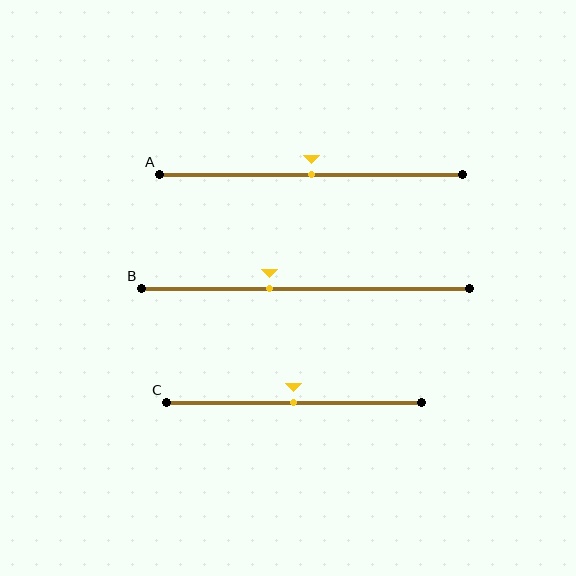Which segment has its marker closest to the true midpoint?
Segment A has its marker closest to the true midpoint.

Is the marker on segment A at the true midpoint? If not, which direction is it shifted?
Yes, the marker on segment A is at the true midpoint.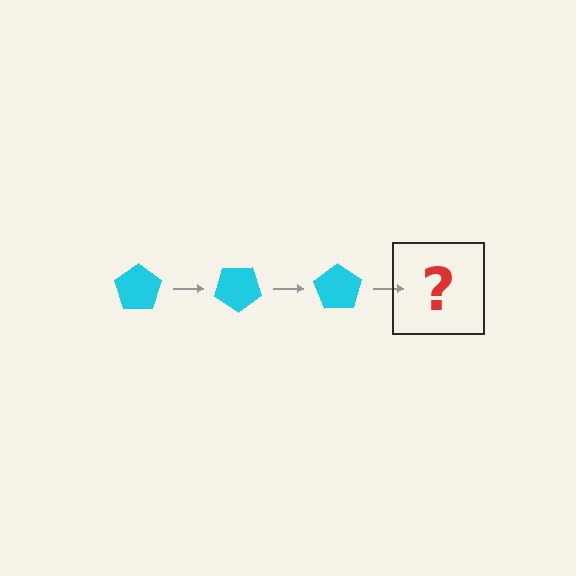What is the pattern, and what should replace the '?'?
The pattern is that the pentagon rotates 35 degrees each step. The '?' should be a cyan pentagon rotated 105 degrees.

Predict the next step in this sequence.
The next step is a cyan pentagon rotated 105 degrees.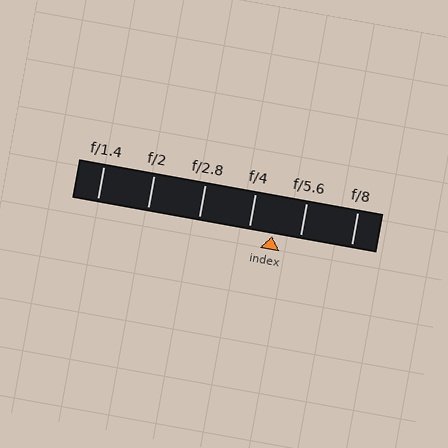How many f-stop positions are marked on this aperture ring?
There are 6 f-stop positions marked.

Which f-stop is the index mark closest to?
The index mark is closest to f/4.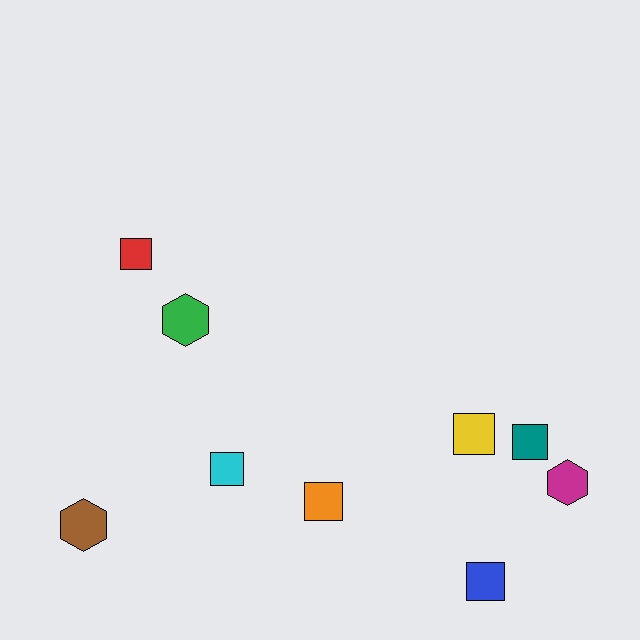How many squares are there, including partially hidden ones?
There are 6 squares.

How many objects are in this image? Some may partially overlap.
There are 9 objects.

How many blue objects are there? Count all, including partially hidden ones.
There is 1 blue object.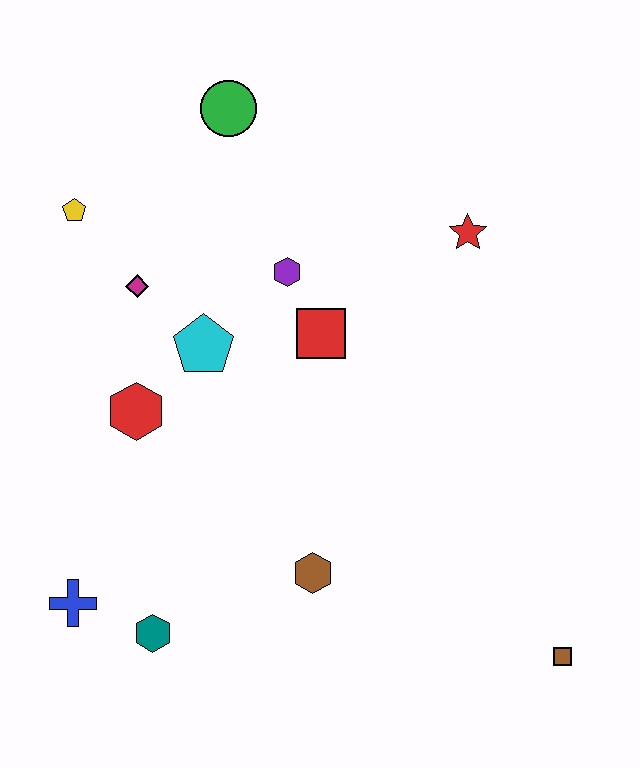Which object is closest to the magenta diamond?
The cyan pentagon is closest to the magenta diamond.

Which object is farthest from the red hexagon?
The brown square is farthest from the red hexagon.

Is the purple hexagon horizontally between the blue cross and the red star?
Yes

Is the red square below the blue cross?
No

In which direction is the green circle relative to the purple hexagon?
The green circle is above the purple hexagon.